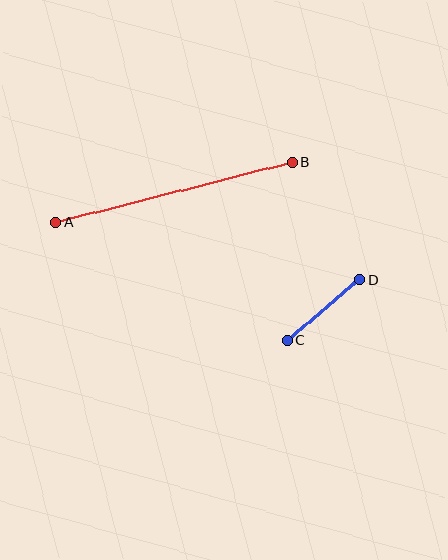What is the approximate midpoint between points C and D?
The midpoint is at approximately (324, 310) pixels.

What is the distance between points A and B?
The distance is approximately 245 pixels.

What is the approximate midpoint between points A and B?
The midpoint is at approximately (174, 192) pixels.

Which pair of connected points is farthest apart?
Points A and B are farthest apart.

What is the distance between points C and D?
The distance is approximately 94 pixels.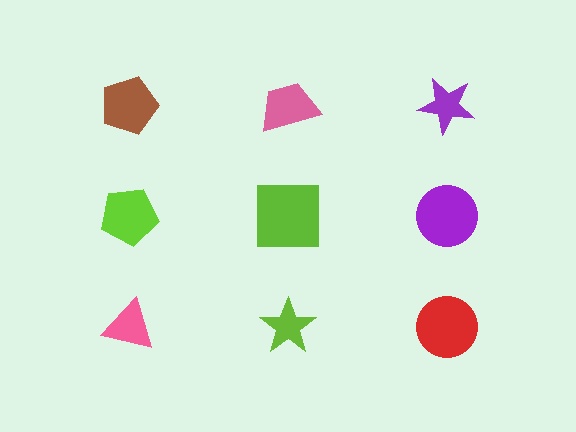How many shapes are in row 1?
3 shapes.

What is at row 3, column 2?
A lime star.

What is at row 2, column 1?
A lime pentagon.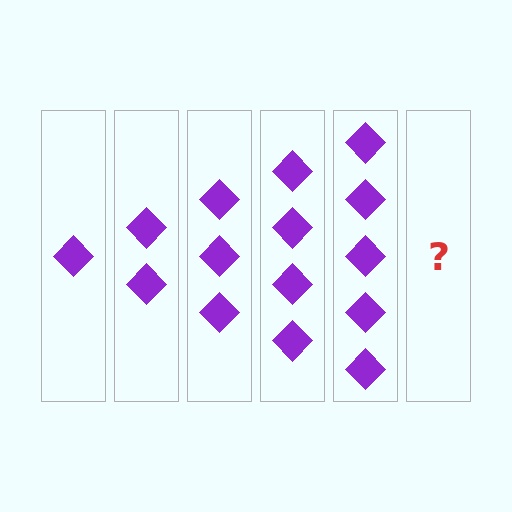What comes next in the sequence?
The next element should be 6 diamonds.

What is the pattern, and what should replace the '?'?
The pattern is that each step adds one more diamond. The '?' should be 6 diamonds.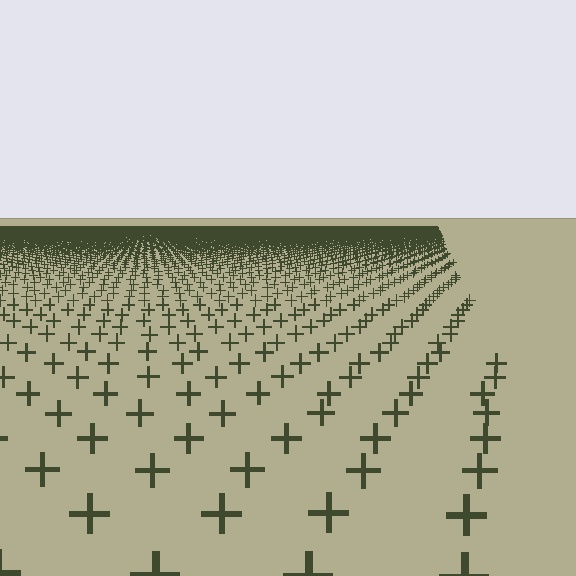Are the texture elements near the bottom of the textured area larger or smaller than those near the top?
Larger. Near the bottom, elements are closer to the viewer and appear at a bigger on-screen size.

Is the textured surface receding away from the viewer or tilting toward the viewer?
The surface is receding away from the viewer. Texture elements get smaller and denser toward the top.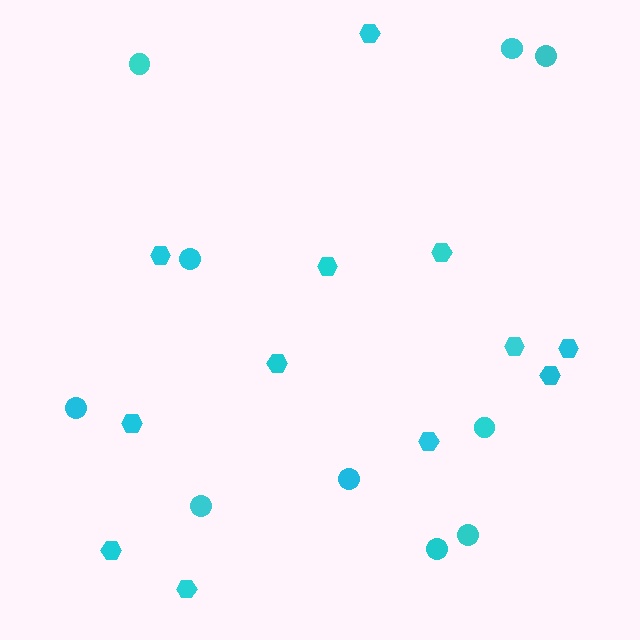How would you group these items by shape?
There are 2 groups: one group of hexagons (12) and one group of circles (10).